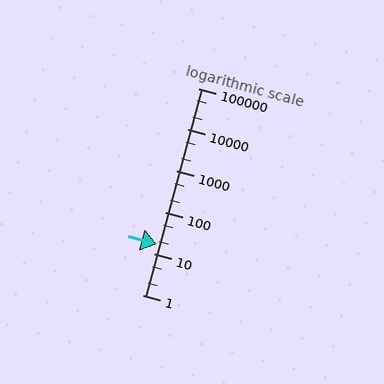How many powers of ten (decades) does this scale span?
The scale spans 5 decades, from 1 to 100000.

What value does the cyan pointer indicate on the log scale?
The pointer indicates approximately 17.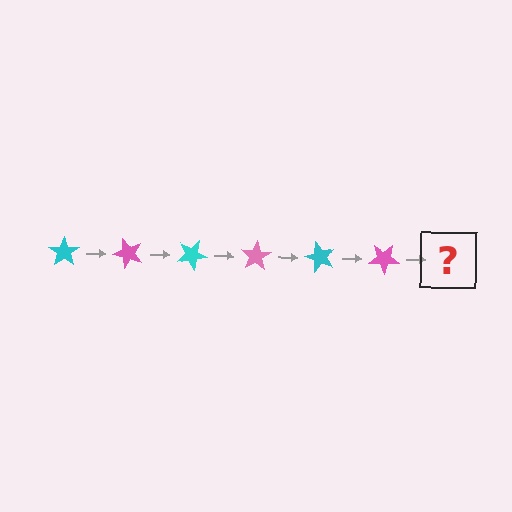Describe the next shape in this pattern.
It should be a cyan star, rotated 300 degrees from the start.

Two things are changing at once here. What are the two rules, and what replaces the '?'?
The two rules are that it rotates 50 degrees each step and the color cycles through cyan and pink. The '?' should be a cyan star, rotated 300 degrees from the start.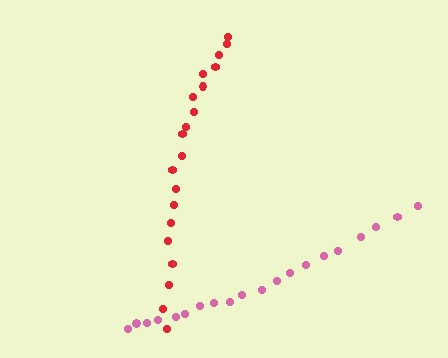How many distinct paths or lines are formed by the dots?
There are 2 distinct paths.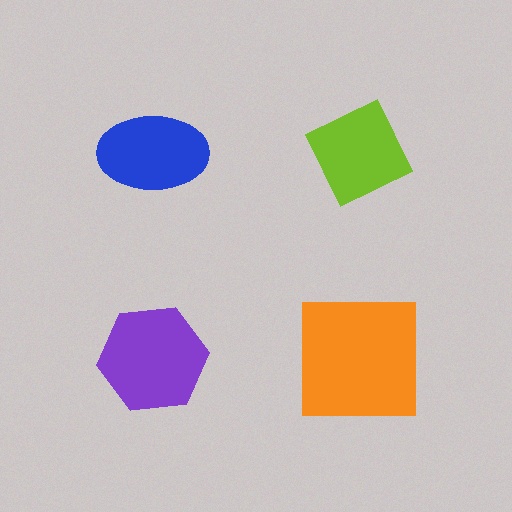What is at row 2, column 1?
A purple hexagon.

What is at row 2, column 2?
An orange square.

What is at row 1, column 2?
A lime diamond.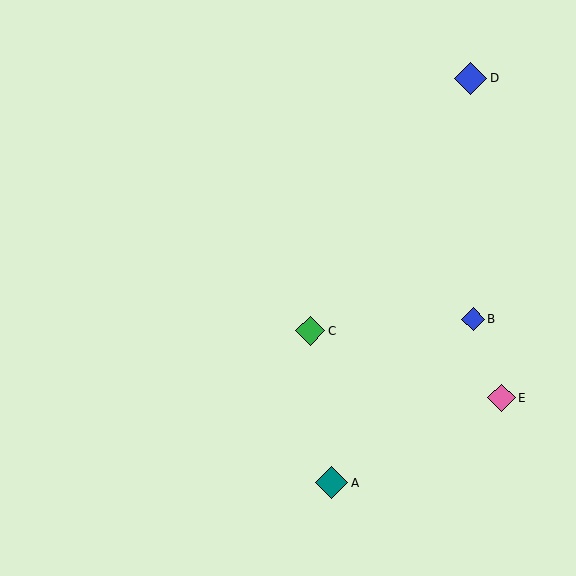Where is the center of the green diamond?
The center of the green diamond is at (310, 331).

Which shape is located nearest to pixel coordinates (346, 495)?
The teal diamond (labeled A) at (331, 483) is nearest to that location.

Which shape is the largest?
The teal diamond (labeled A) is the largest.